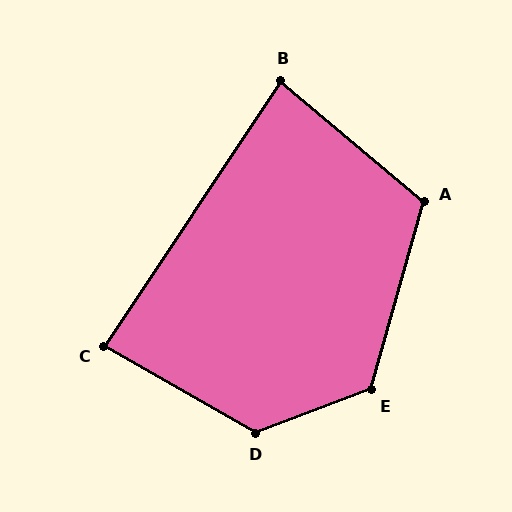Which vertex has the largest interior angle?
D, at approximately 130 degrees.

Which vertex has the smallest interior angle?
B, at approximately 84 degrees.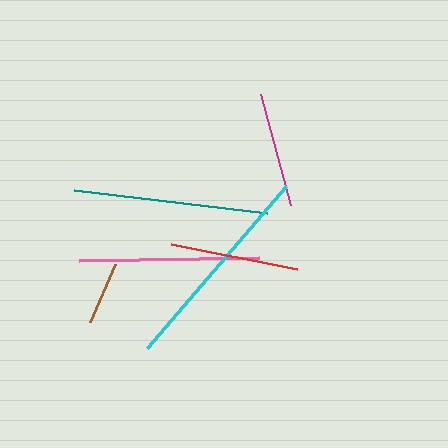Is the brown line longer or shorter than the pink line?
The pink line is longer than the brown line.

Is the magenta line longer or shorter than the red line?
The red line is longer than the magenta line.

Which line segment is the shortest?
The brown line is the shortest at approximately 63 pixels.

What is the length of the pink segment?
The pink segment is approximately 180 pixels long.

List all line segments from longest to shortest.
From longest to shortest: cyan, teal, pink, red, magenta, brown.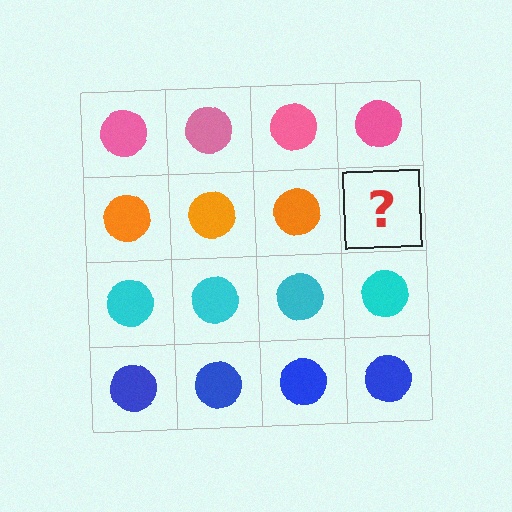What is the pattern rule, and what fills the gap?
The rule is that each row has a consistent color. The gap should be filled with an orange circle.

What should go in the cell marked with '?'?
The missing cell should contain an orange circle.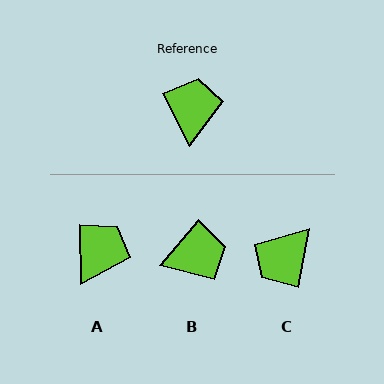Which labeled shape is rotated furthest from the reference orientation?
C, about 143 degrees away.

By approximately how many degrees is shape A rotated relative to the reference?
Approximately 25 degrees clockwise.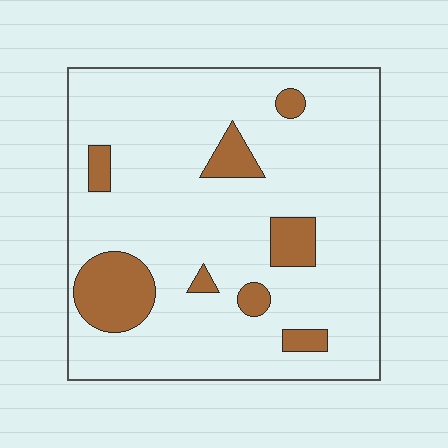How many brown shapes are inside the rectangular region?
8.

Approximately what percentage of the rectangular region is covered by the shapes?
Approximately 15%.